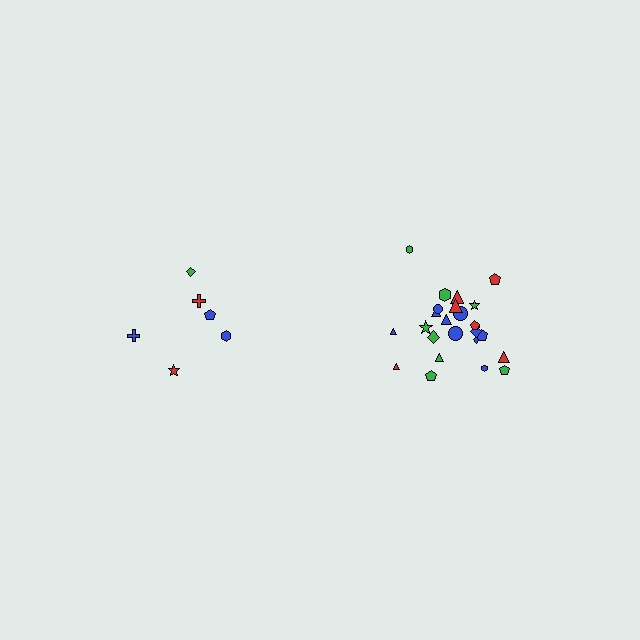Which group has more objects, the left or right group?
The right group.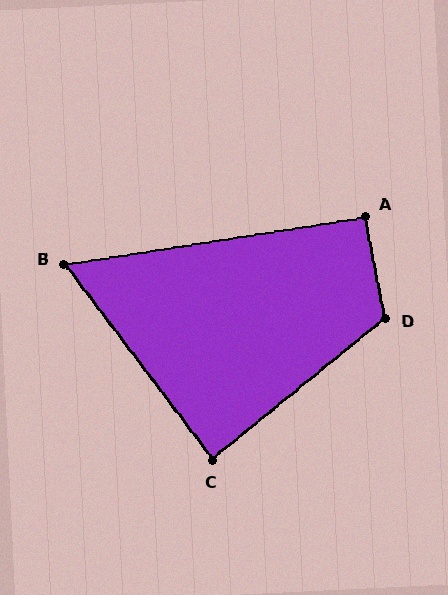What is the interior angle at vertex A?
Approximately 92 degrees (approximately right).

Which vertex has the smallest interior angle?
B, at approximately 62 degrees.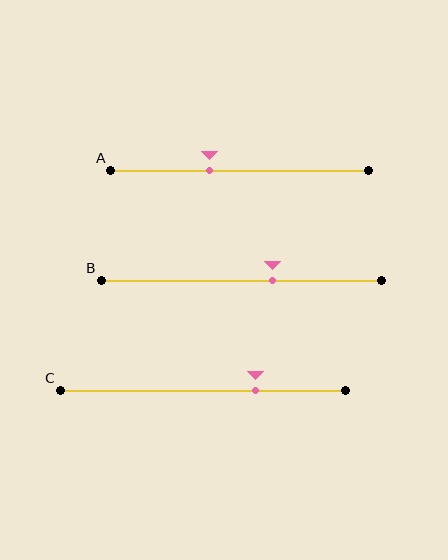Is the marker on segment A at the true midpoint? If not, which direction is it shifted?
No, the marker on segment A is shifted to the left by about 12% of the segment length.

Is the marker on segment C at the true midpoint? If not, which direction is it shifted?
No, the marker on segment C is shifted to the right by about 18% of the segment length.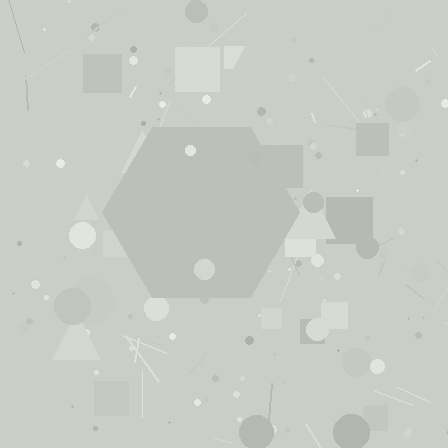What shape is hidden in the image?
A hexagon is hidden in the image.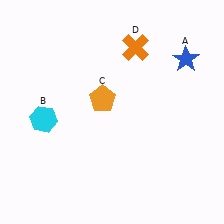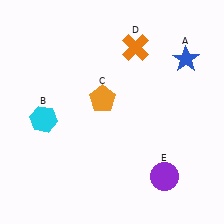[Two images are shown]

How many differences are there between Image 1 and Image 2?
There is 1 difference between the two images.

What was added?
A purple circle (E) was added in Image 2.